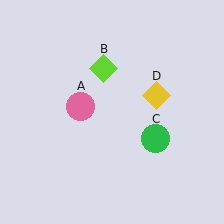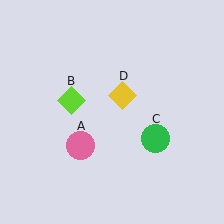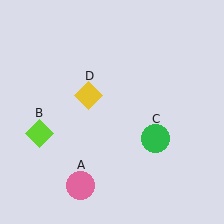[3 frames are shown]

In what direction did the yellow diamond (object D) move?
The yellow diamond (object D) moved left.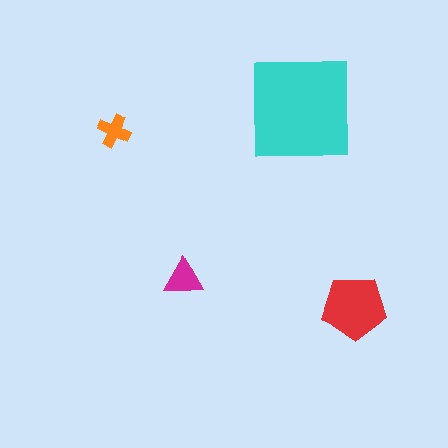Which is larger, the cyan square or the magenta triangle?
The cyan square.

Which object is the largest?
The cyan square.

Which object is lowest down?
The red pentagon is bottommost.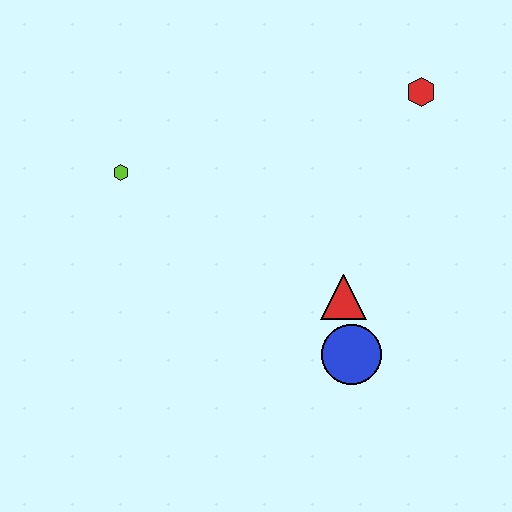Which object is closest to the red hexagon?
The red triangle is closest to the red hexagon.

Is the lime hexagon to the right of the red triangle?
No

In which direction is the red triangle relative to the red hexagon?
The red triangle is below the red hexagon.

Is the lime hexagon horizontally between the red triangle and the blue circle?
No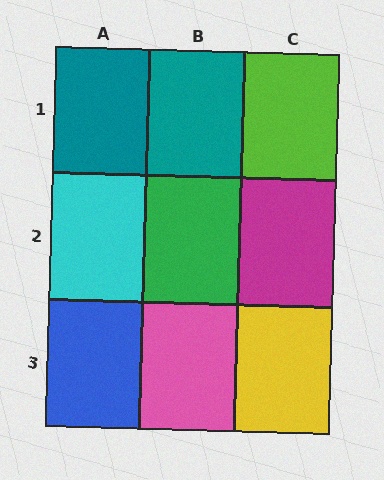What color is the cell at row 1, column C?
Lime.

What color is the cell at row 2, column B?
Green.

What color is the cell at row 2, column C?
Magenta.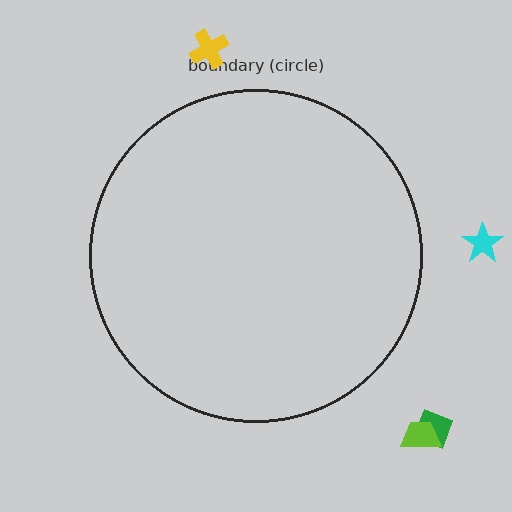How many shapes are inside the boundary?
0 inside, 4 outside.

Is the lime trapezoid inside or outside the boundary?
Outside.